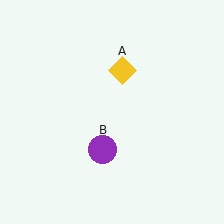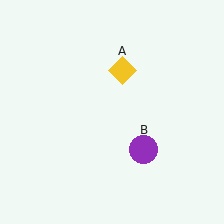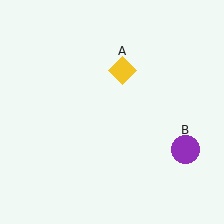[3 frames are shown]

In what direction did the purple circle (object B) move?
The purple circle (object B) moved right.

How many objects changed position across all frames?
1 object changed position: purple circle (object B).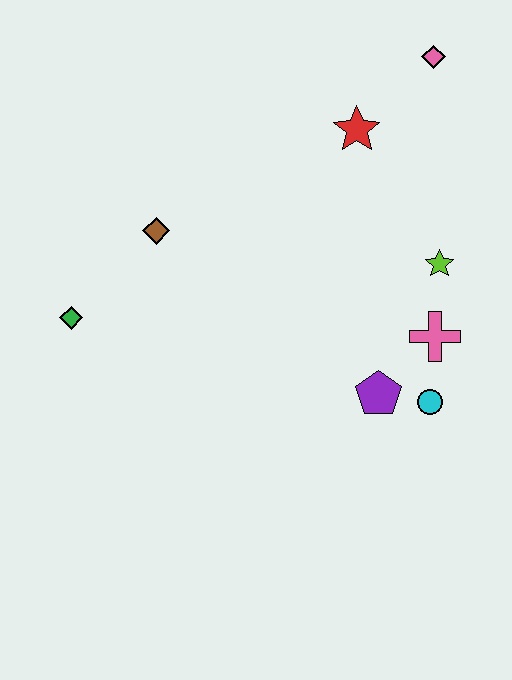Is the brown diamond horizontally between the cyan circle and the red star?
No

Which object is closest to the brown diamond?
The green diamond is closest to the brown diamond.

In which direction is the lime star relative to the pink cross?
The lime star is above the pink cross.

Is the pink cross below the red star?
Yes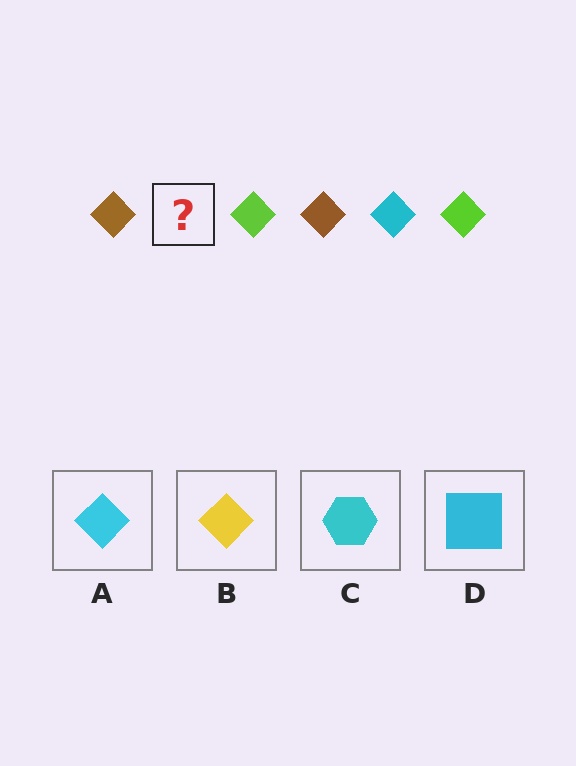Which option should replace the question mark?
Option A.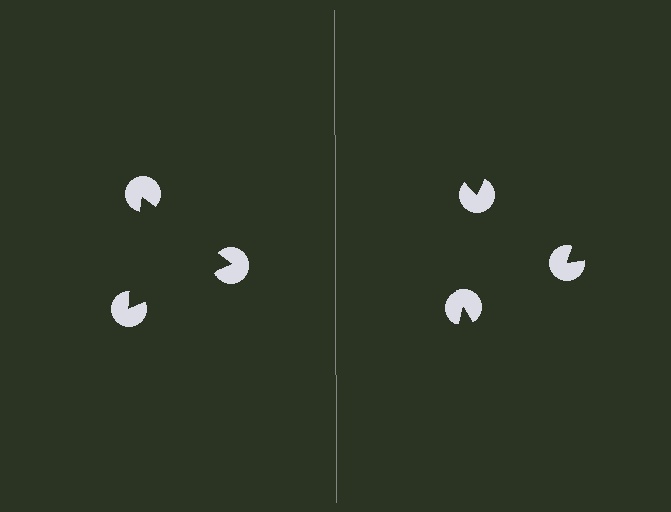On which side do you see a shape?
An illusory triangle appears on the left side. On the right side the wedge cuts are rotated, so no coherent shape forms.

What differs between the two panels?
The pac-man discs are positioned identically on both sides; only the wedge orientations differ. On the left they align to a triangle; on the right they are misaligned.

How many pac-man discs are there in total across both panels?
6 — 3 on each side.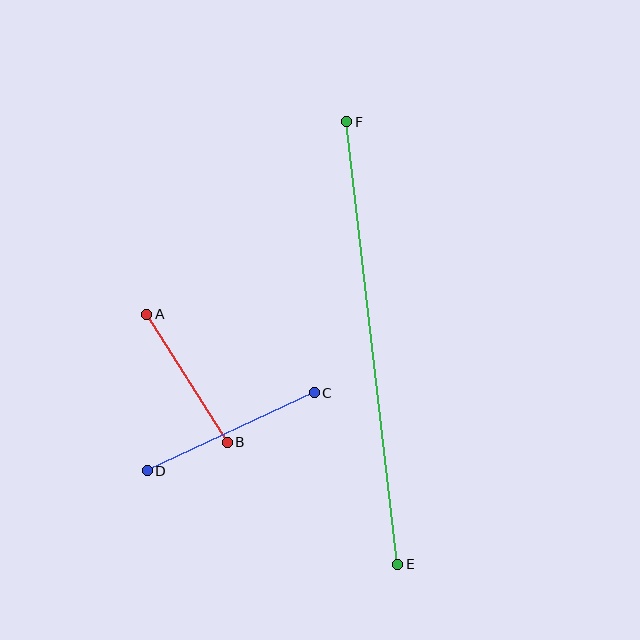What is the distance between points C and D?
The distance is approximately 184 pixels.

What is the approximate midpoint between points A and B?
The midpoint is at approximately (187, 378) pixels.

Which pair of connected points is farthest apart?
Points E and F are farthest apart.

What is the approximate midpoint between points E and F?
The midpoint is at approximately (372, 343) pixels.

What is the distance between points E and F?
The distance is approximately 446 pixels.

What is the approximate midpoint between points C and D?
The midpoint is at approximately (231, 432) pixels.